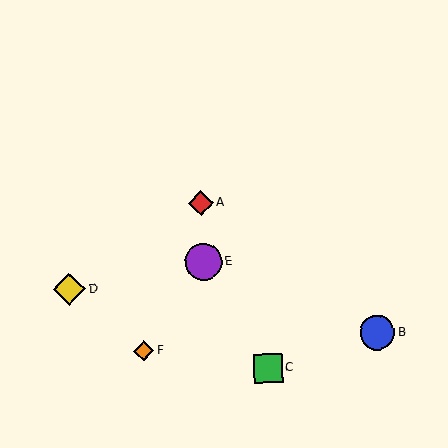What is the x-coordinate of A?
Object A is at x≈201.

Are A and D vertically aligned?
No, A is at x≈201 and D is at x≈69.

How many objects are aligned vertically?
2 objects (A, E) are aligned vertically.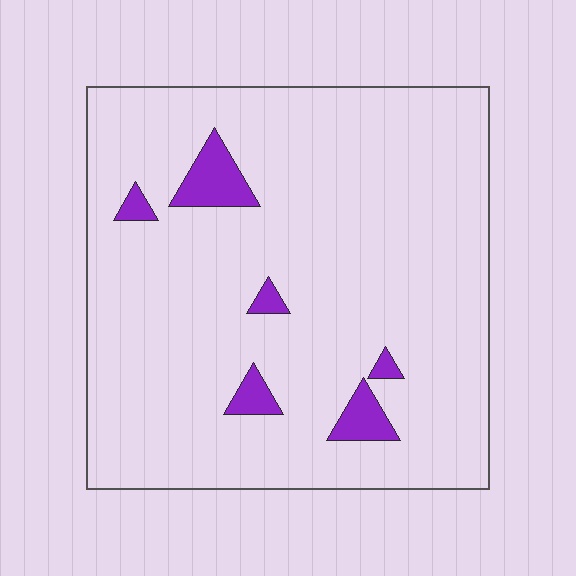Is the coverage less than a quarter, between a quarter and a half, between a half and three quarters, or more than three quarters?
Less than a quarter.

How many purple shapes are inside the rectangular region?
6.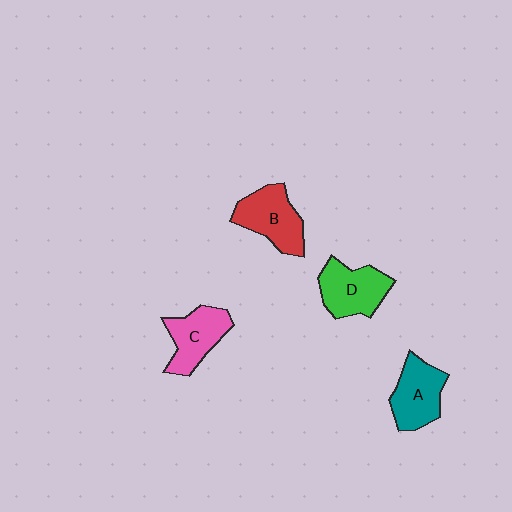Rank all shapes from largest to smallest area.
From largest to smallest: B (red), D (green), A (teal), C (pink).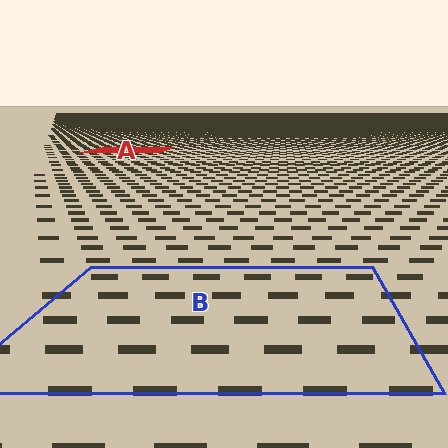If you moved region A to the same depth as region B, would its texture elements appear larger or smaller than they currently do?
They would appear larger. At a closer depth, the same texture elements are projected at a bigger on-screen size.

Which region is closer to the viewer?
Region B is closer. The texture elements there are larger and more spread out.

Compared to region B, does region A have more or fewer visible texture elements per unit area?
Region A has more texture elements per unit area — they are packed more densely because it is farther away.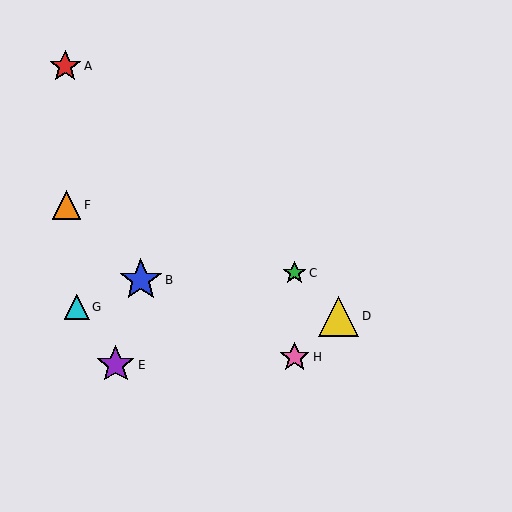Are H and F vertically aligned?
No, H is at x≈295 and F is at x≈67.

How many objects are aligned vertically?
2 objects (C, H) are aligned vertically.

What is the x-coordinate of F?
Object F is at x≈67.